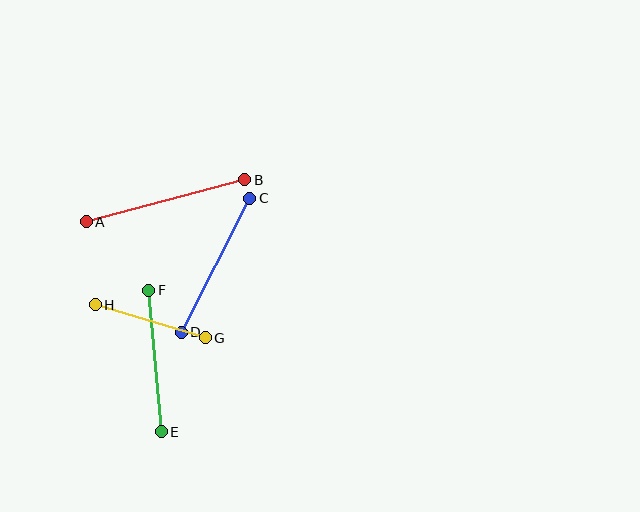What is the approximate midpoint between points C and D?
The midpoint is at approximately (215, 265) pixels.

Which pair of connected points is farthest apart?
Points A and B are farthest apart.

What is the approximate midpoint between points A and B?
The midpoint is at approximately (166, 201) pixels.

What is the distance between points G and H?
The distance is approximately 115 pixels.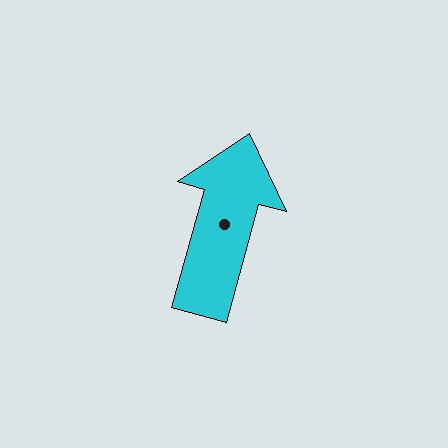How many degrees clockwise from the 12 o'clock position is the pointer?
Approximately 16 degrees.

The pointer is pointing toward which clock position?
Roughly 1 o'clock.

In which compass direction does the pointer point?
North.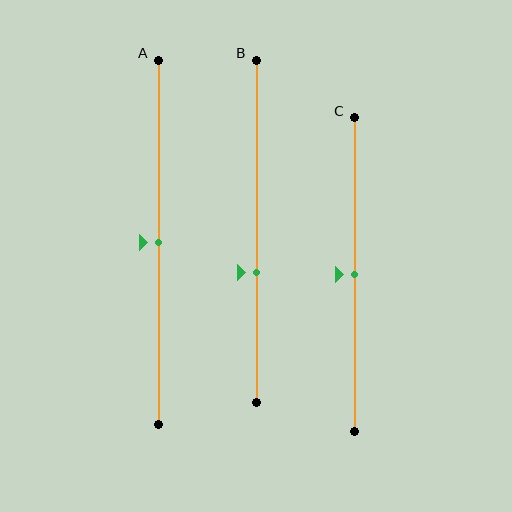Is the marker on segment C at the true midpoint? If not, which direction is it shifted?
Yes, the marker on segment C is at the true midpoint.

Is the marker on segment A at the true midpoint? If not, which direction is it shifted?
Yes, the marker on segment A is at the true midpoint.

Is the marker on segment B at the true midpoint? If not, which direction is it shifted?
No, the marker on segment B is shifted downward by about 12% of the segment length.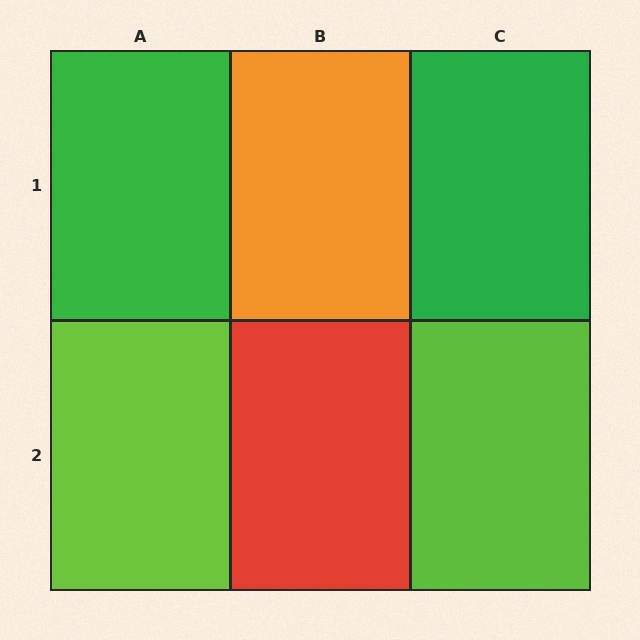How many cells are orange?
1 cell is orange.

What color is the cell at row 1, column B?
Orange.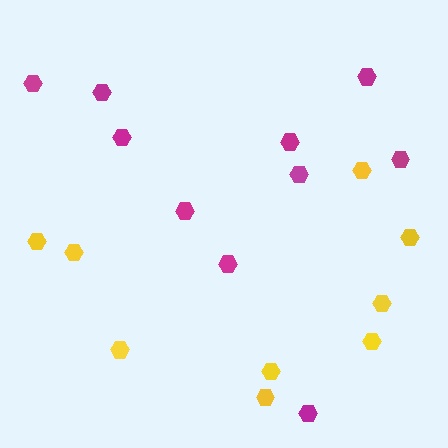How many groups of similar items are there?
There are 2 groups: one group of magenta hexagons (10) and one group of yellow hexagons (9).